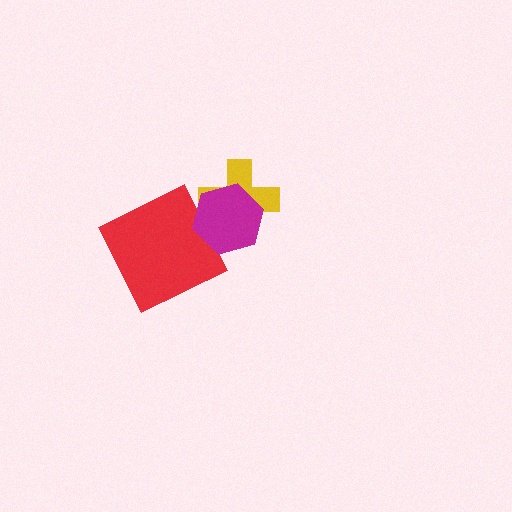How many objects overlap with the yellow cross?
1 object overlaps with the yellow cross.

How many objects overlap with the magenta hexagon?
2 objects overlap with the magenta hexagon.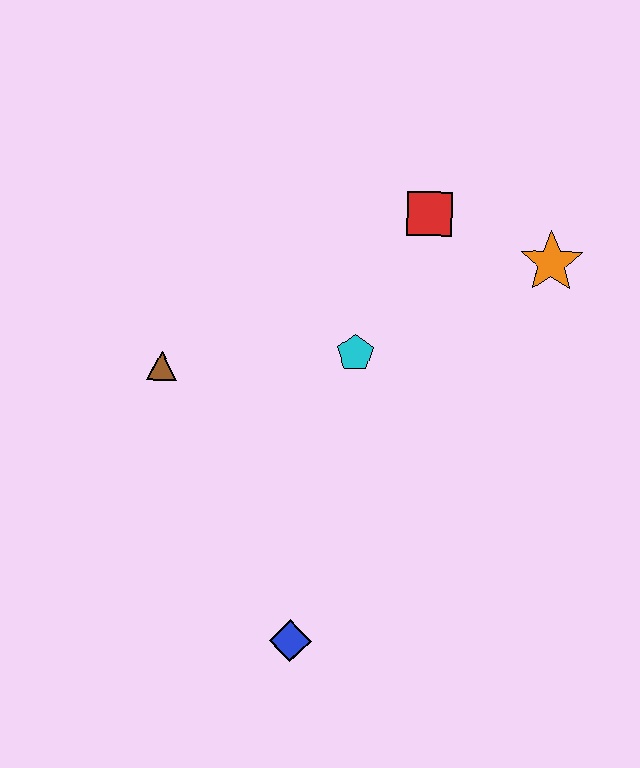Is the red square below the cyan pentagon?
No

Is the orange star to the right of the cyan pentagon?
Yes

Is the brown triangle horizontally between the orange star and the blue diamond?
No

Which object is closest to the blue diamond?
The cyan pentagon is closest to the blue diamond.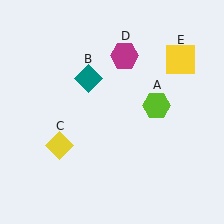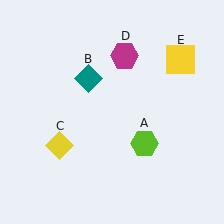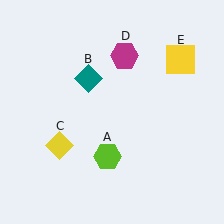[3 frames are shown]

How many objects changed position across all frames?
1 object changed position: lime hexagon (object A).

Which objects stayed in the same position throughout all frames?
Teal diamond (object B) and yellow diamond (object C) and magenta hexagon (object D) and yellow square (object E) remained stationary.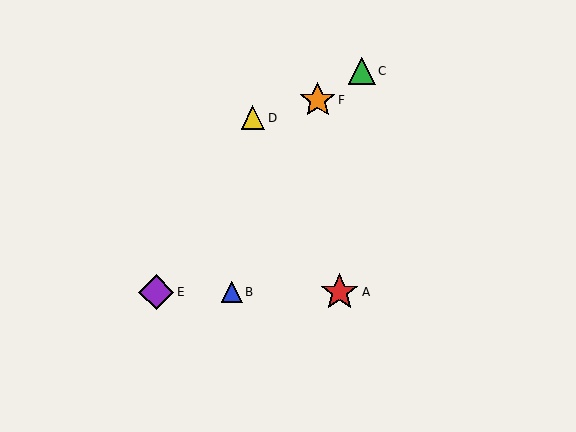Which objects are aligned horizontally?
Objects A, B, E are aligned horizontally.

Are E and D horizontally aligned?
No, E is at y≈292 and D is at y≈118.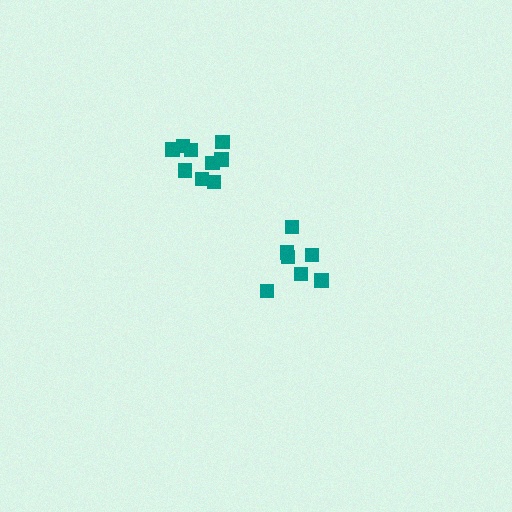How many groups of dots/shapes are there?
There are 2 groups.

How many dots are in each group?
Group 1: 9 dots, Group 2: 7 dots (16 total).